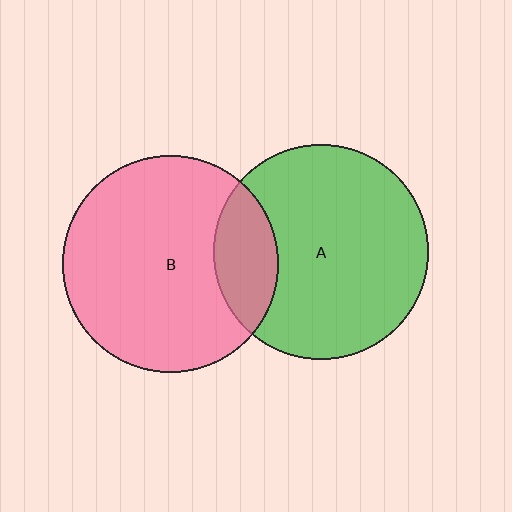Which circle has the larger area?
Circle B (pink).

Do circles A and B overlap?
Yes.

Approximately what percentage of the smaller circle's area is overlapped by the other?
Approximately 20%.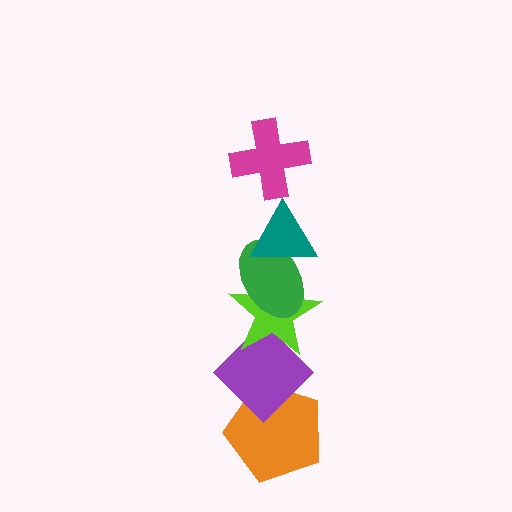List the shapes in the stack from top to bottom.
From top to bottom: the magenta cross, the teal triangle, the green ellipse, the lime star, the purple diamond, the orange pentagon.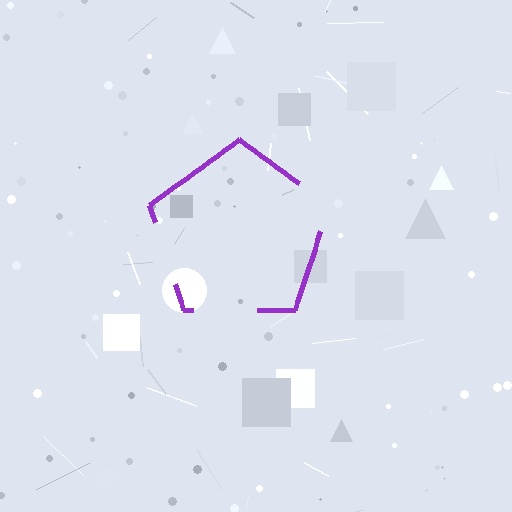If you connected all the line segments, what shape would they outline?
They would outline a pentagon.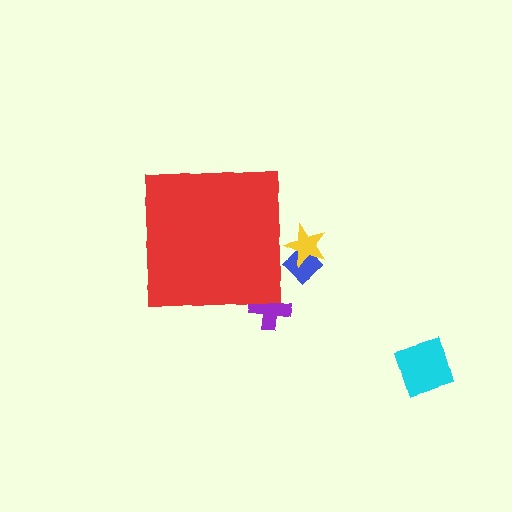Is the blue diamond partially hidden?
Yes, the blue diamond is partially hidden behind the red square.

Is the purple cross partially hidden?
Yes, the purple cross is partially hidden behind the red square.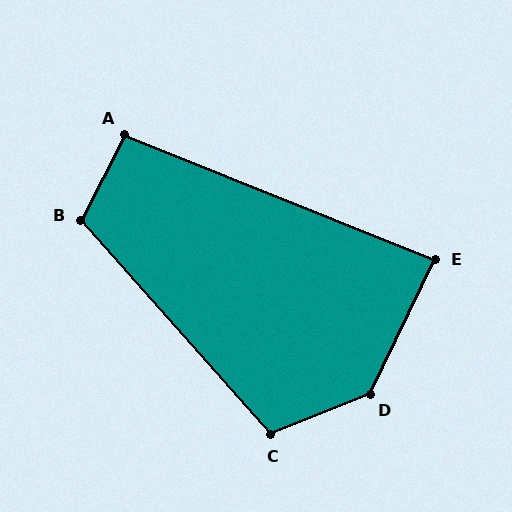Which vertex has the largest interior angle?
D, at approximately 138 degrees.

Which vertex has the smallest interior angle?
E, at approximately 86 degrees.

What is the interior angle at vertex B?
Approximately 111 degrees (obtuse).